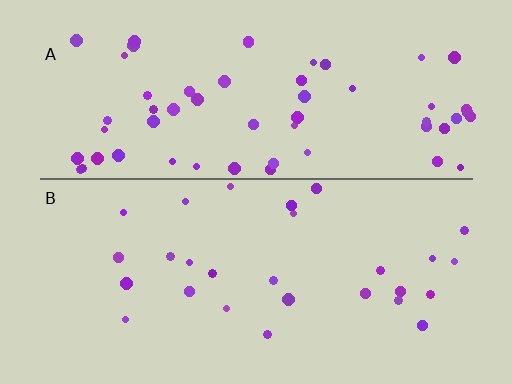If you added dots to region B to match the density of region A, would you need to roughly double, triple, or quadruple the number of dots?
Approximately double.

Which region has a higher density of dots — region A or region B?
A (the top).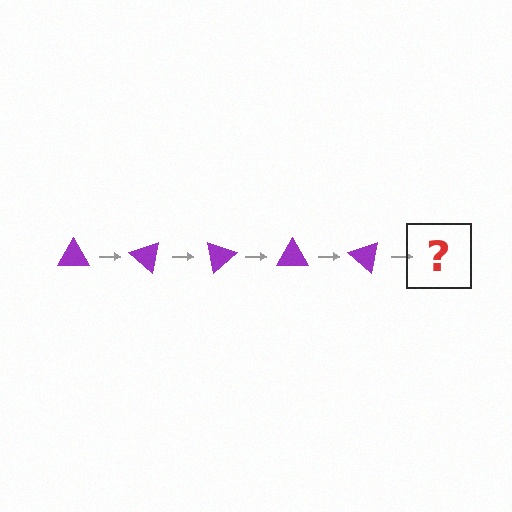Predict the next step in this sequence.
The next step is a purple triangle rotated 200 degrees.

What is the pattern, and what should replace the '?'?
The pattern is that the triangle rotates 40 degrees each step. The '?' should be a purple triangle rotated 200 degrees.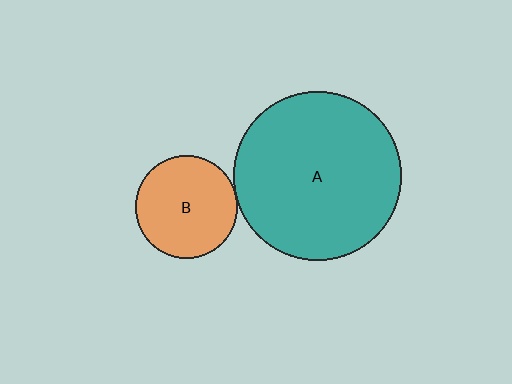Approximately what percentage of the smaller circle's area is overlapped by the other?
Approximately 5%.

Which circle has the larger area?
Circle A (teal).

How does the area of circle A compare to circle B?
Approximately 2.7 times.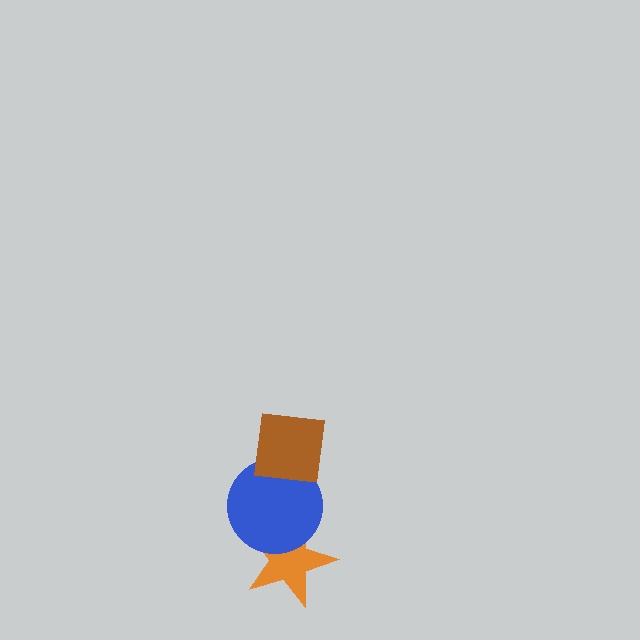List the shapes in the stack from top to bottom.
From top to bottom: the brown square, the blue circle, the orange star.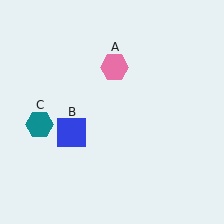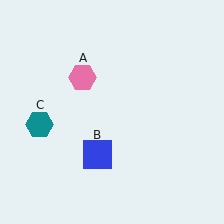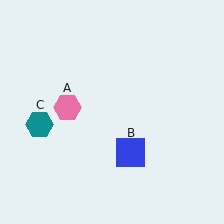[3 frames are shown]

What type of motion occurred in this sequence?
The pink hexagon (object A), blue square (object B) rotated counterclockwise around the center of the scene.